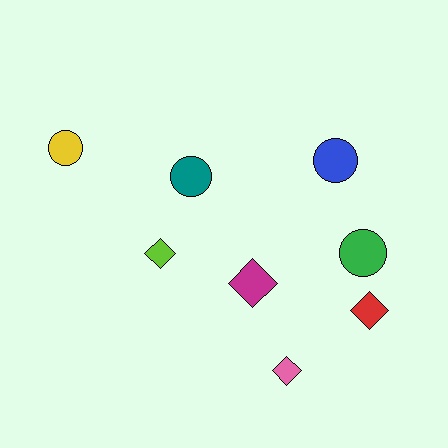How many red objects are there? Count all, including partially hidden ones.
There is 1 red object.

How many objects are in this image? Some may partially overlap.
There are 8 objects.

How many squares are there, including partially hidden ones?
There are no squares.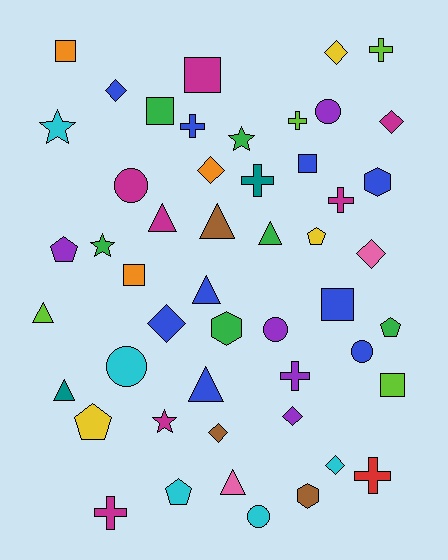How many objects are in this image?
There are 50 objects.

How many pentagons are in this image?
There are 5 pentagons.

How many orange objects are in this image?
There are 3 orange objects.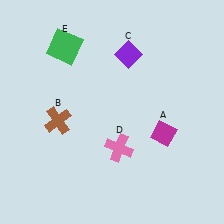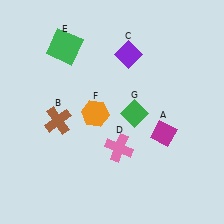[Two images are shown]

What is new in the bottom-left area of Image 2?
An orange hexagon (F) was added in the bottom-left area of Image 2.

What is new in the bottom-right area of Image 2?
A green diamond (G) was added in the bottom-right area of Image 2.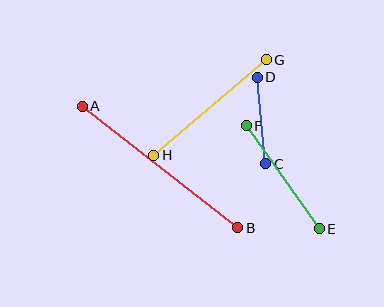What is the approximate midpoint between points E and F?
The midpoint is at approximately (283, 177) pixels.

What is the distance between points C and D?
The distance is approximately 87 pixels.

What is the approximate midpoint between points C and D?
The midpoint is at approximately (262, 120) pixels.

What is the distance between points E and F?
The distance is approximately 126 pixels.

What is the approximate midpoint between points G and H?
The midpoint is at approximately (210, 108) pixels.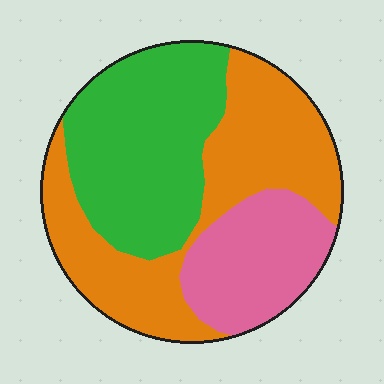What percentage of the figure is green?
Green takes up between a quarter and a half of the figure.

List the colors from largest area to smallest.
From largest to smallest: orange, green, pink.